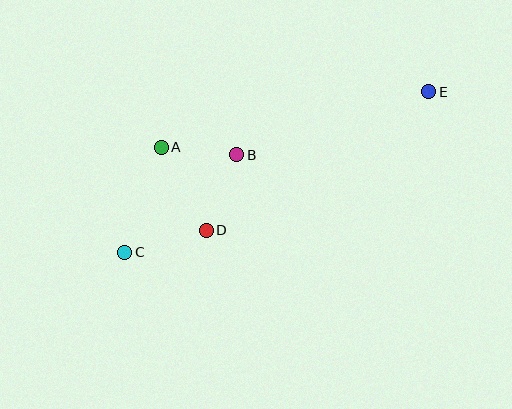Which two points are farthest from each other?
Points C and E are farthest from each other.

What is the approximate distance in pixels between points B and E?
The distance between B and E is approximately 202 pixels.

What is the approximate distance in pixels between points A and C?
The distance between A and C is approximately 111 pixels.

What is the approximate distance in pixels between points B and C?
The distance between B and C is approximately 149 pixels.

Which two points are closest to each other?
Points A and B are closest to each other.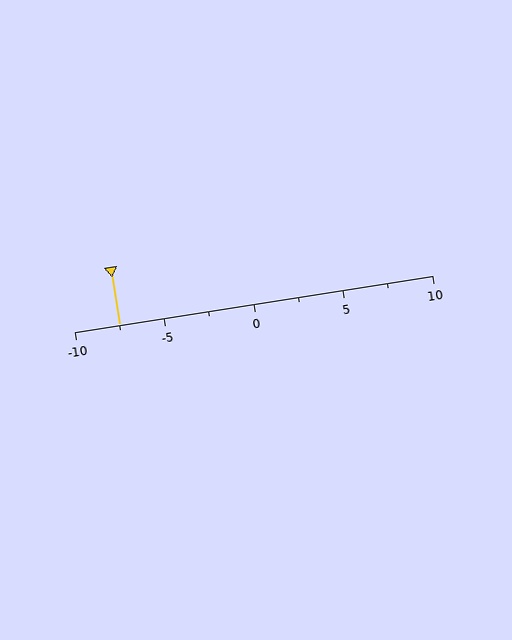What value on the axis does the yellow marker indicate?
The marker indicates approximately -7.5.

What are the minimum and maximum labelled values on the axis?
The axis runs from -10 to 10.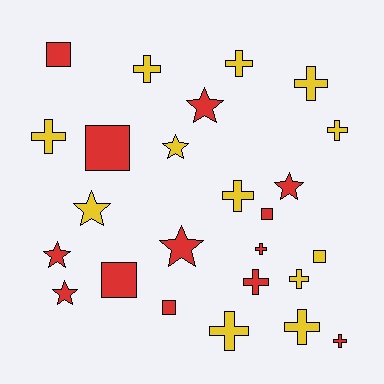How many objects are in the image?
There are 25 objects.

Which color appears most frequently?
Red, with 13 objects.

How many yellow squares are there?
There is 1 yellow square.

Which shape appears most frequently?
Cross, with 12 objects.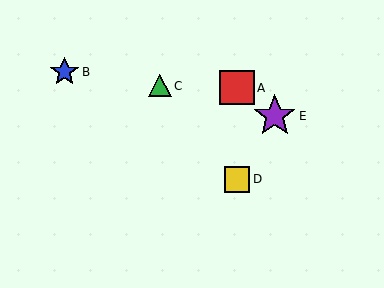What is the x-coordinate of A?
Object A is at x≈237.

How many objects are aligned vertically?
2 objects (A, D) are aligned vertically.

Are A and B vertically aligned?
No, A is at x≈237 and B is at x≈65.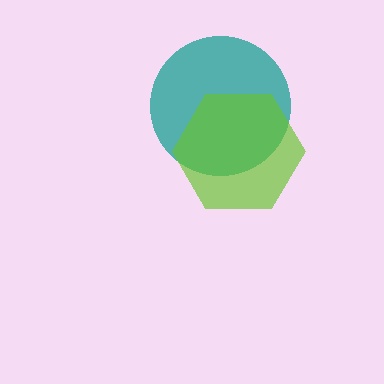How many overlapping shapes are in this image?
There are 2 overlapping shapes in the image.